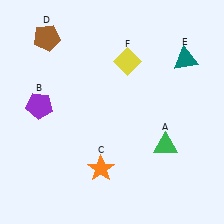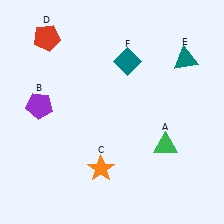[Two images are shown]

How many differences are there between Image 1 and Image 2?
There are 2 differences between the two images.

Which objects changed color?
D changed from brown to red. F changed from yellow to teal.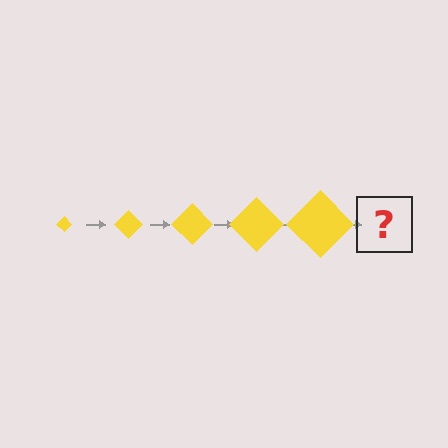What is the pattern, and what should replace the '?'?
The pattern is that the diamond gets progressively larger each step. The '?' should be a yellow diamond, larger than the previous one.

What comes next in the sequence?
The next element should be a yellow diamond, larger than the previous one.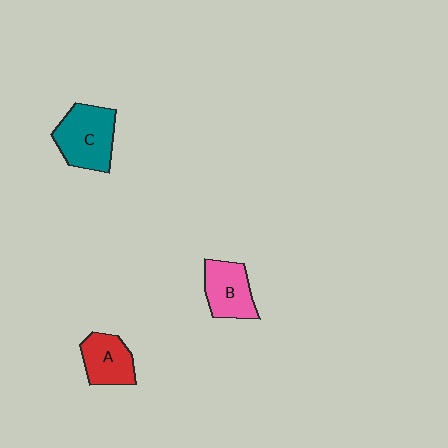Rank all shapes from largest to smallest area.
From largest to smallest: C (teal), B (pink), A (red).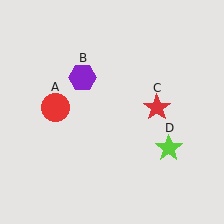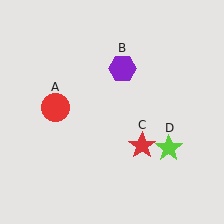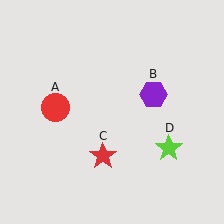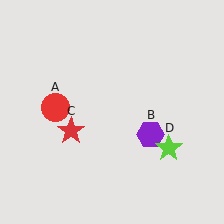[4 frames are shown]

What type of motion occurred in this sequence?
The purple hexagon (object B), red star (object C) rotated clockwise around the center of the scene.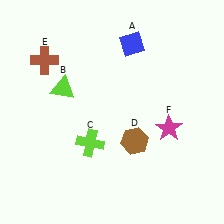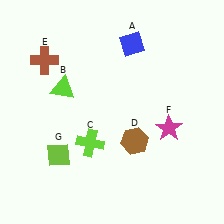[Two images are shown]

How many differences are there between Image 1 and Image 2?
There is 1 difference between the two images.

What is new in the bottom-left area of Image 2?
A lime diamond (G) was added in the bottom-left area of Image 2.